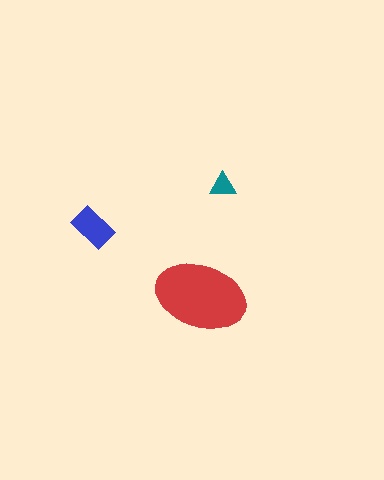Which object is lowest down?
The red ellipse is bottommost.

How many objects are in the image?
There are 3 objects in the image.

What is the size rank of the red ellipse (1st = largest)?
1st.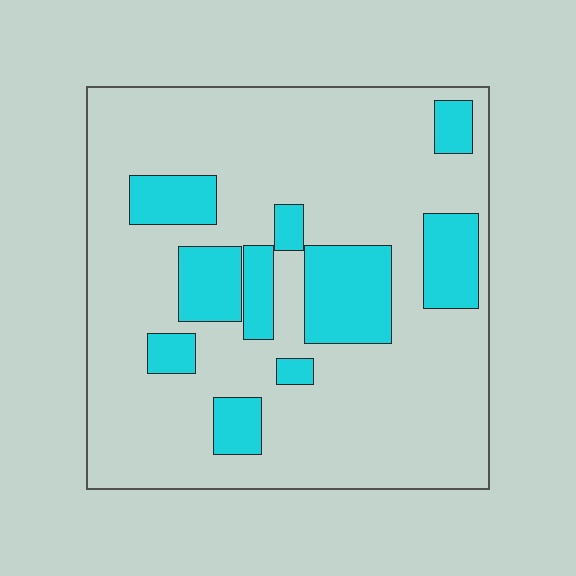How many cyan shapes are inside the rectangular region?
10.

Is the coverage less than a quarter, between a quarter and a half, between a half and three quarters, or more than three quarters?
Less than a quarter.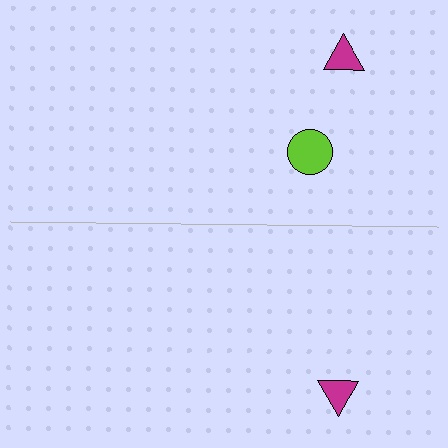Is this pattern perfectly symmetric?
No, the pattern is not perfectly symmetric. A lime circle is missing from the bottom side.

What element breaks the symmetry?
A lime circle is missing from the bottom side.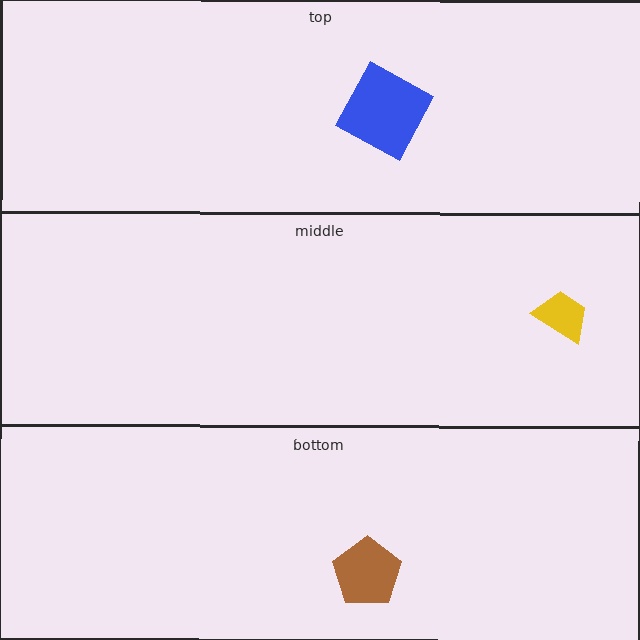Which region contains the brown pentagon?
The bottom region.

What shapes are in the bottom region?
The brown pentagon.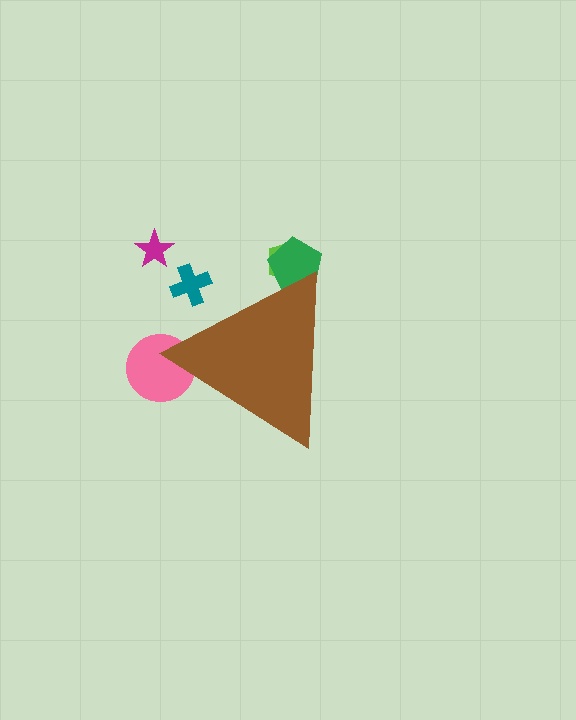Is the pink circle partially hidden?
Yes, the pink circle is partially hidden behind the brown triangle.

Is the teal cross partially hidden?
Yes, the teal cross is partially hidden behind the brown triangle.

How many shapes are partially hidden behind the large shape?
4 shapes are partially hidden.